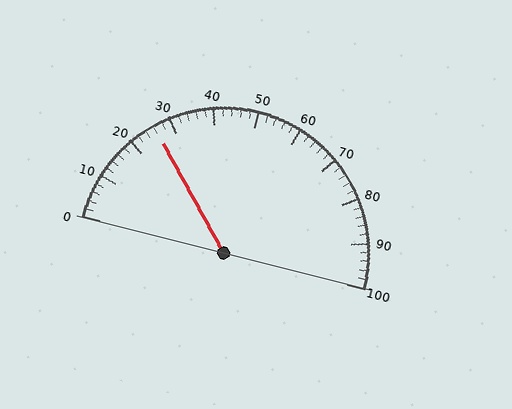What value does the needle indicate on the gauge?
The needle indicates approximately 26.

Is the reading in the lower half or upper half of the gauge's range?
The reading is in the lower half of the range (0 to 100).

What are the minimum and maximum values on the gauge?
The gauge ranges from 0 to 100.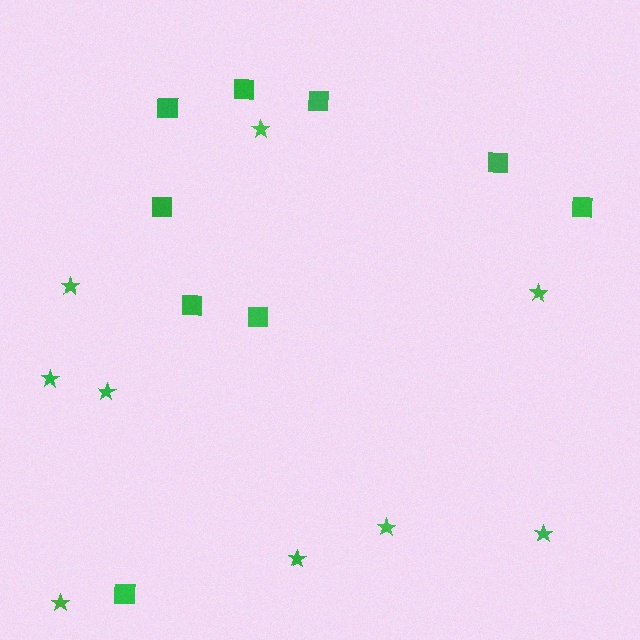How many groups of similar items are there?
There are 2 groups: one group of squares (9) and one group of stars (9).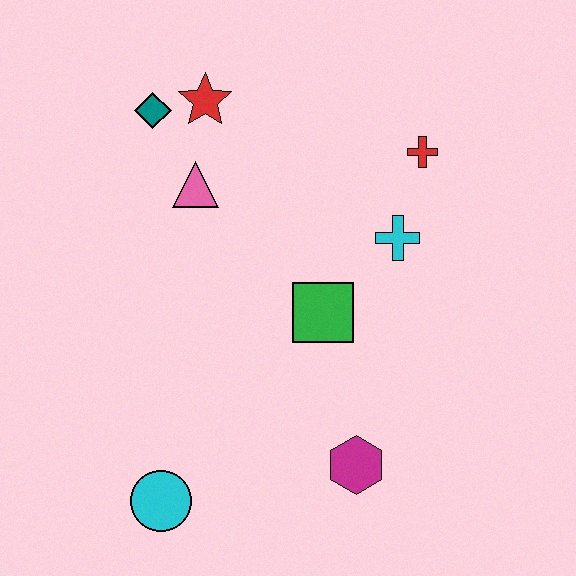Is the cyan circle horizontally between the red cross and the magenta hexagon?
No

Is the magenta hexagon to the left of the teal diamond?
No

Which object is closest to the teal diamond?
The red star is closest to the teal diamond.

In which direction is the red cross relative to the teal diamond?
The red cross is to the right of the teal diamond.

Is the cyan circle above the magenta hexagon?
No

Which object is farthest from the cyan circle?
The red cross is farthest from the cyan circle.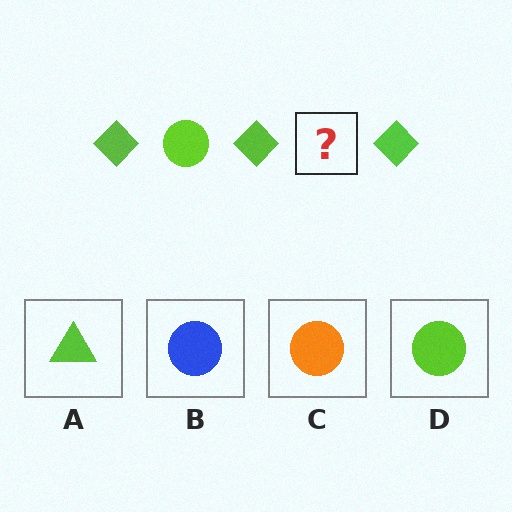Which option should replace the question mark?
Option D.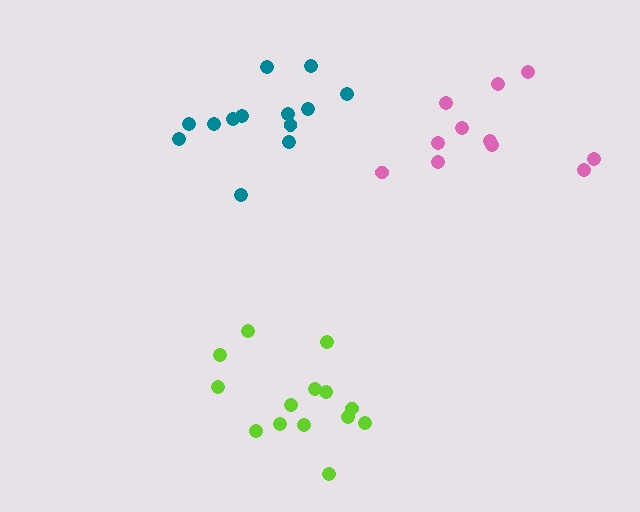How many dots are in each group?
Group 1: 11 dots, Group 2: 14 dots, Group 3: 13 dots (38 total).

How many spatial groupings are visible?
There are 3 spatial groupings.